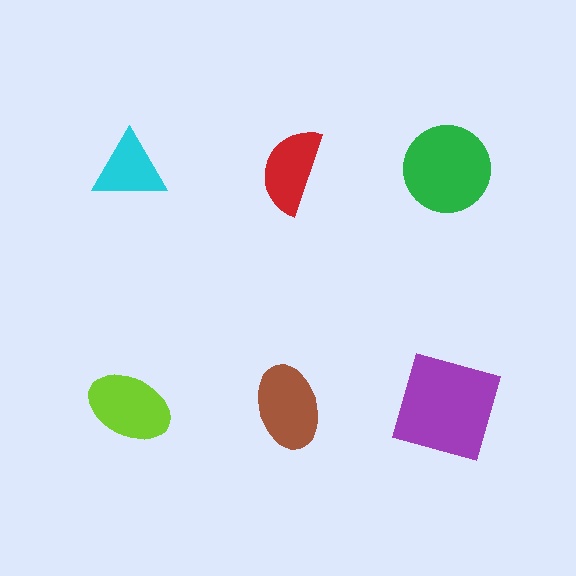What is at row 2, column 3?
A purple square.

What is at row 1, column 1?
A cyan triangle.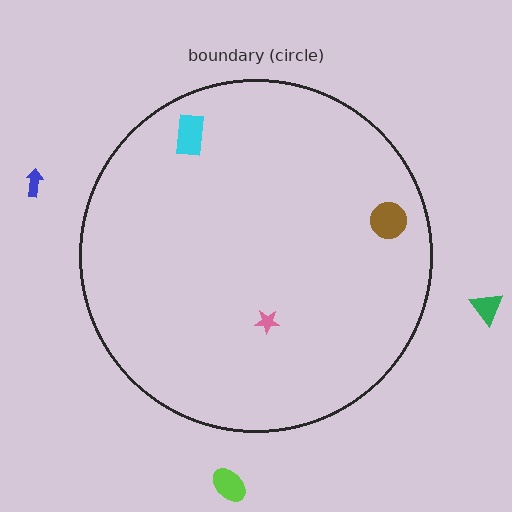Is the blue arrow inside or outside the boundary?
Outside.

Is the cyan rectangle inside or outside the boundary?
Inside.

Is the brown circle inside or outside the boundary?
Inside.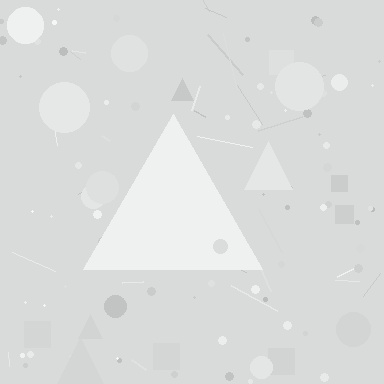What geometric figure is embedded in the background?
A triangle is embedded in the background.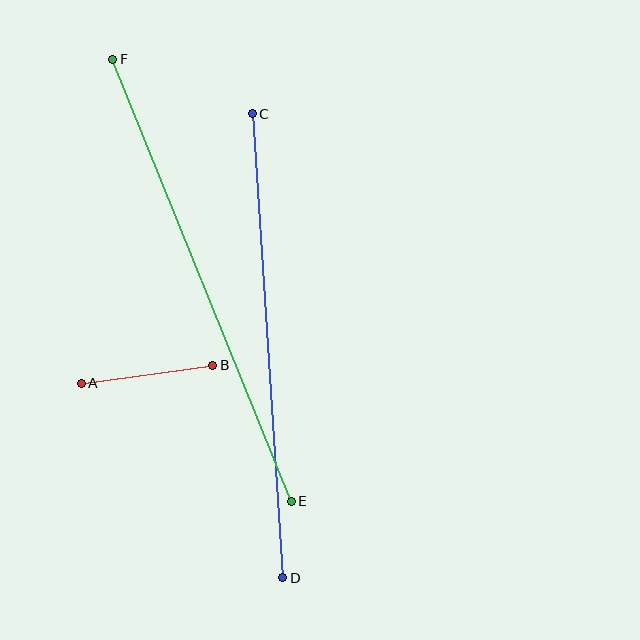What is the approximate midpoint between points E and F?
The midpoint is at approximately (202, 280) pixels.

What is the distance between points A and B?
The distance is approximately 133 pixels.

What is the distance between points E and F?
The distance is approximately 477 pixels.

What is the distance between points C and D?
The distance is approximately 465 pixels.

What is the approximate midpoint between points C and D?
The midpoint is at approximately (267, 346) pixels.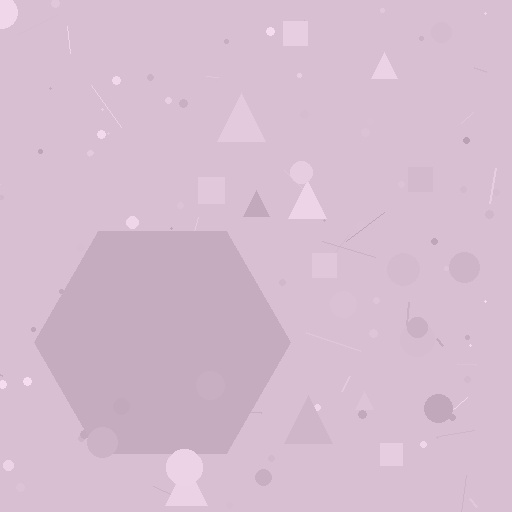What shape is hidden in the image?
A hexagon is hidden in the image.